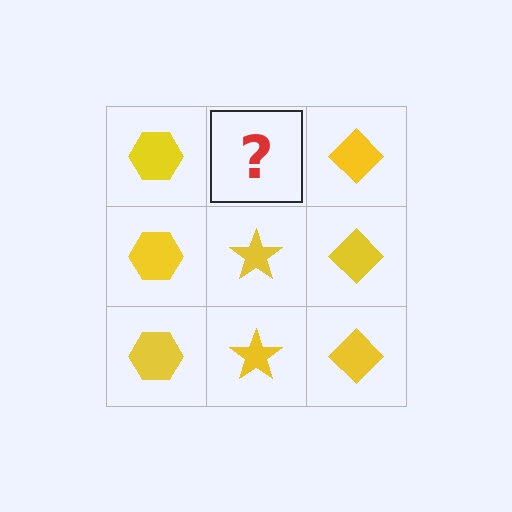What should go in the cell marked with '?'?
The missing cell should contain a yellow star.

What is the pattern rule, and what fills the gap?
The rule is that each column has a consistent shape. The gap should be filled with a yellow star.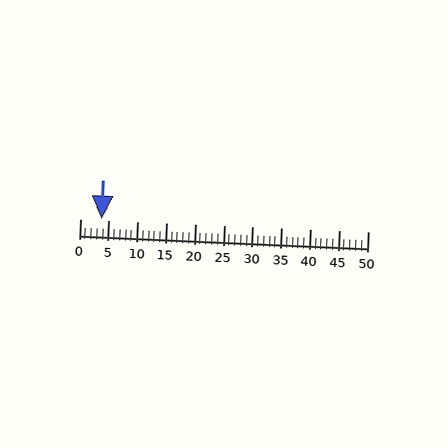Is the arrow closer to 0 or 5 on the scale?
The arrow is closer to 5.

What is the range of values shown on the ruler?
The ruler shows values from 0 to 50.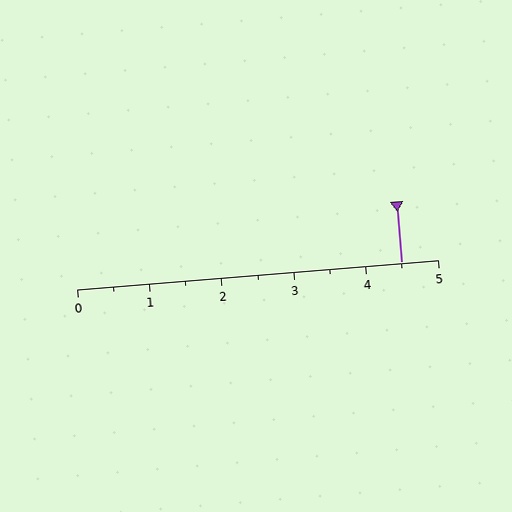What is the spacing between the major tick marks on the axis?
The major ticks are spaced 1 apart.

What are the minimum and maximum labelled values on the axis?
The axis runs from 0 to 5.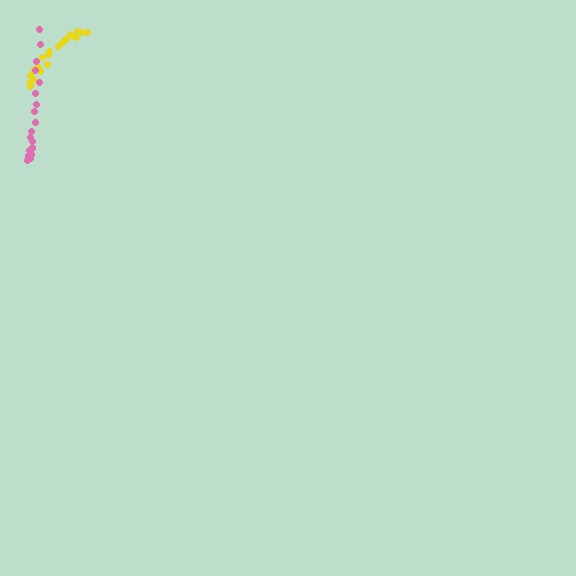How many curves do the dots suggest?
There are 2 distinct paths.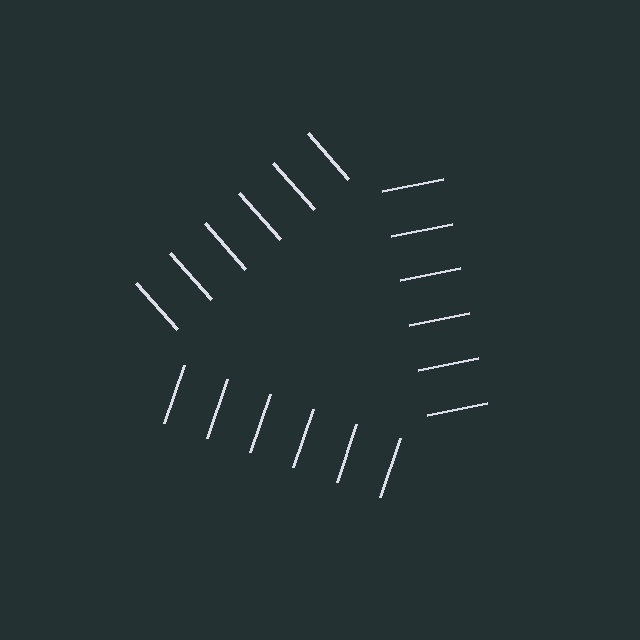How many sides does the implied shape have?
3 sides — the line-ends trace a triangle.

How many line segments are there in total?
18 — 6 along each of the 3 edges.